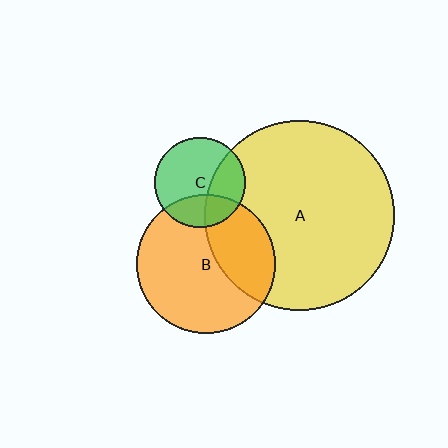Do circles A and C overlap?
Yes.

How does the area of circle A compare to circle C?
Approximately 4.4 times.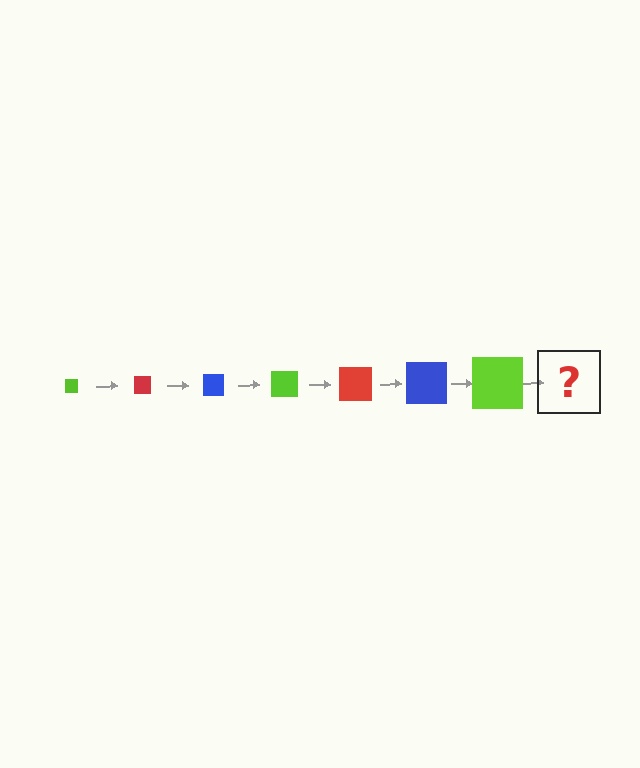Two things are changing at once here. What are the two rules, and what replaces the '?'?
The two rules are that the square grows larger each step and the color cycles through lime, red, and blue. The '?' should be a red square, larger than the previous one.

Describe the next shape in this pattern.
It should be a red square, larger than the previous one.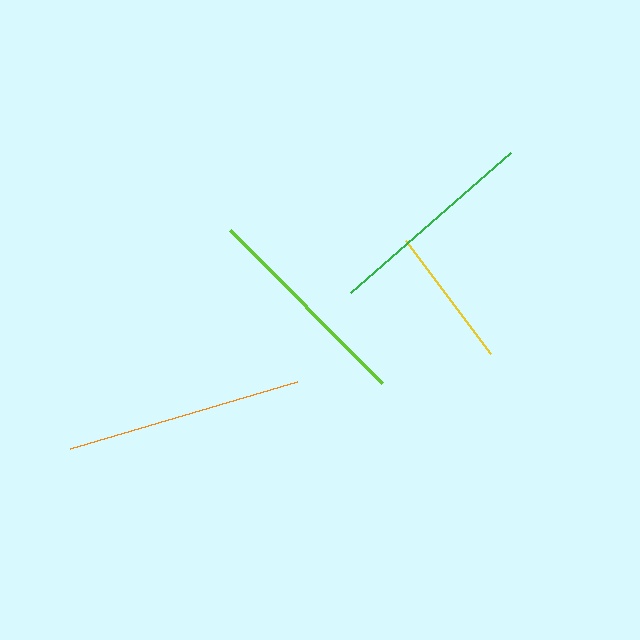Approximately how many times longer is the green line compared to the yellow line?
The green line is approximately 1.5 times the length of the yellow line.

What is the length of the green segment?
The green segment is approximately 212 pixels long.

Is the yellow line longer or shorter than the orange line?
The orange line is longer than the yellow line.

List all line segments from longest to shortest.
From longest to shortest: orange, lime, green, yellow.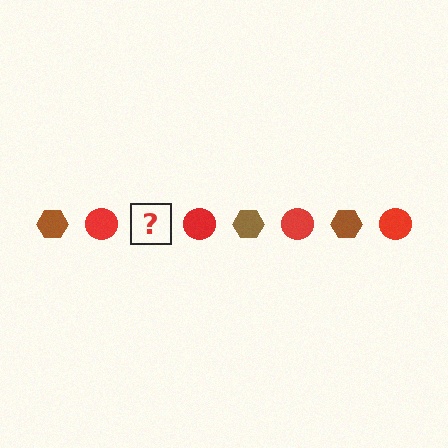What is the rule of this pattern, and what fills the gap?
The rule is that the pattern alternates between brown hexagon and red circle. The gap should be filled with a brown hexagon.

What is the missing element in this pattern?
The missing element is a brown hexagon.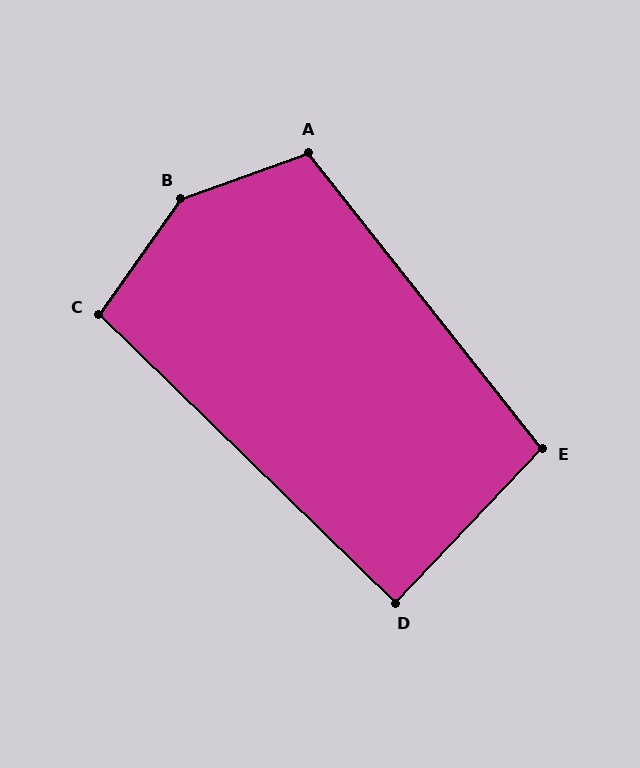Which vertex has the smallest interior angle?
D, at approximately 89 degrees.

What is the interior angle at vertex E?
Approximately 98 degrees (obtuse).